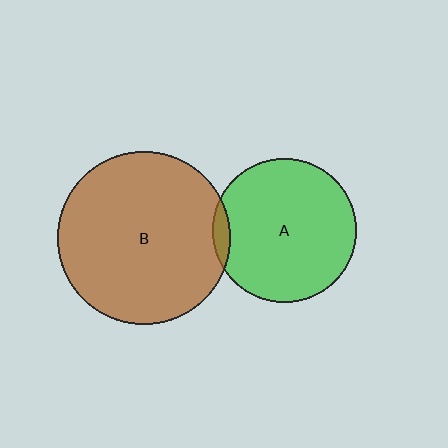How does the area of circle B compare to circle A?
Approximately 1.4 times.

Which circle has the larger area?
Circle B (brown).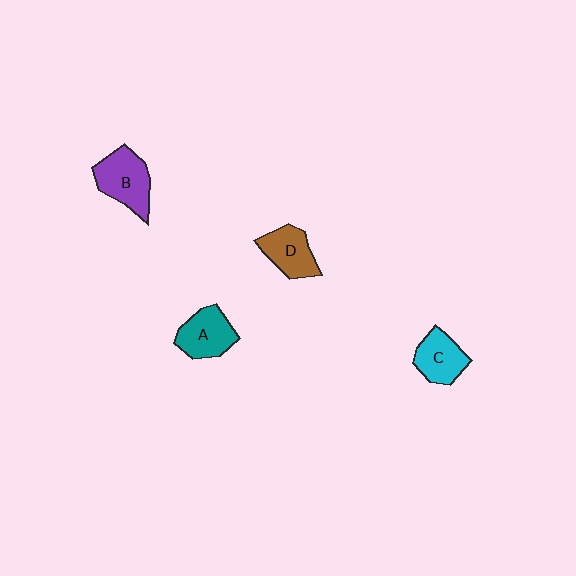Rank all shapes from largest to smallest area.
From largest to smallest: B (purple), A (teal), D (brown), C (cyan).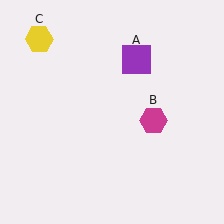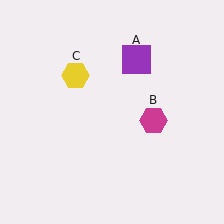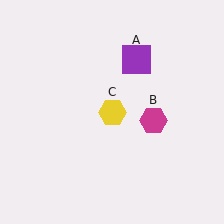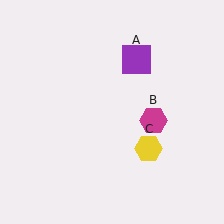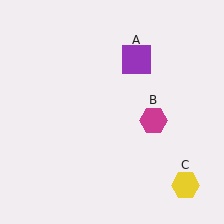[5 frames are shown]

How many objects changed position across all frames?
1 object changed position: yellow hexagon (object C).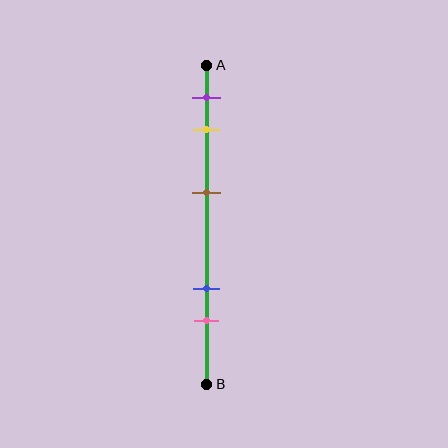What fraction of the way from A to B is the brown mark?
The brown mark is approximately 40% (0.4) of the way from A to B.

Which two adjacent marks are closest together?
The purple and yellow marks are the closest adjacent pair.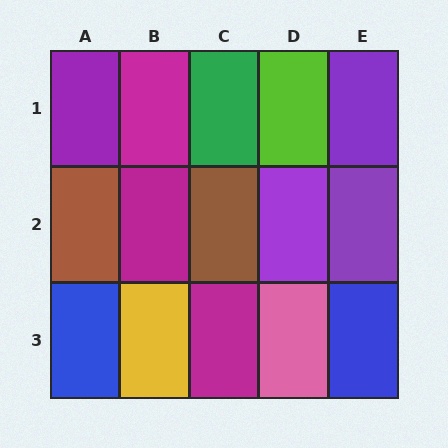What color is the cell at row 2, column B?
Magenta.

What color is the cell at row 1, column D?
Lime.